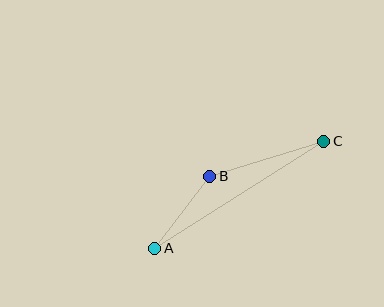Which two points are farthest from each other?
Points A and C are farthest from each other.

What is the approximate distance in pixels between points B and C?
The distance between B and C is approximately 119 pixels.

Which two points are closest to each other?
Points A and B are closest to each other.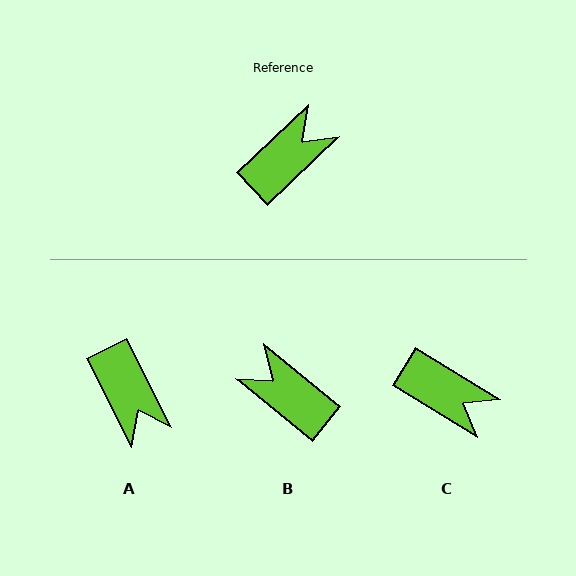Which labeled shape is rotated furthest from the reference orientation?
A, about 106 degrees away.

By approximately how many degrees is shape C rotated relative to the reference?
Approximately 75 degrees clockwise.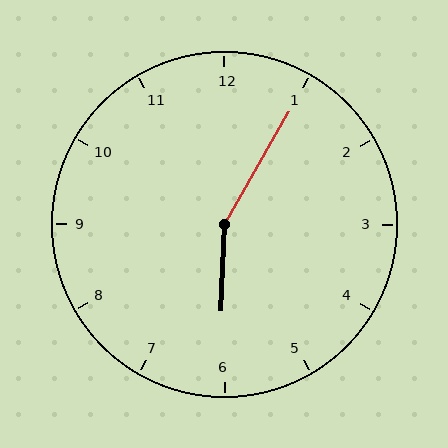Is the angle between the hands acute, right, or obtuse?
It is obtuse.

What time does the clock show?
6:05.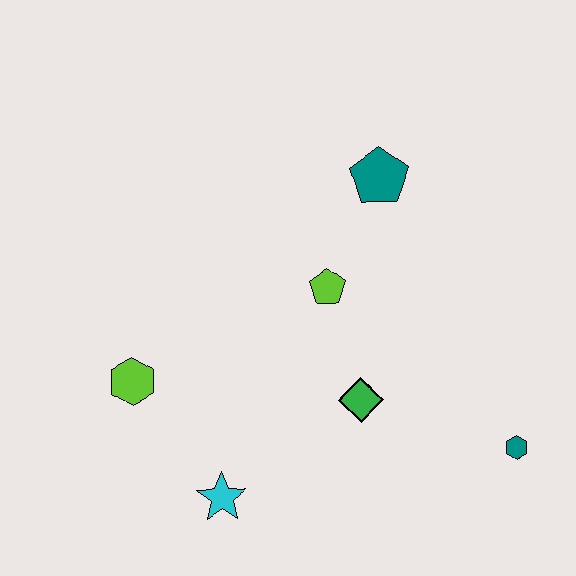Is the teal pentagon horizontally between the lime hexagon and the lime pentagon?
No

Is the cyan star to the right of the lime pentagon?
No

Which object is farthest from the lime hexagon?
The teal hexagon is farthest from the lime hexagon.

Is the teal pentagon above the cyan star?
Yes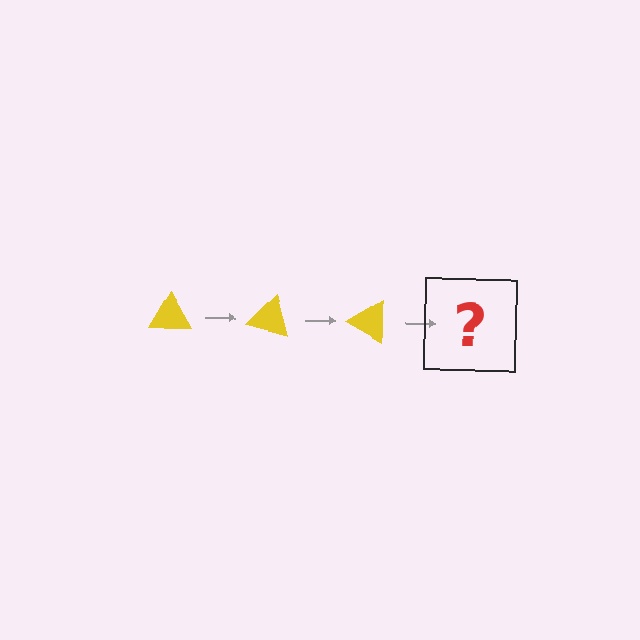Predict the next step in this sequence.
The next step is a yellow triangle rotated 45 degrees.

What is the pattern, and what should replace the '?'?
The pattern is that the triangle rotates 15 degrees each step. The '?' should be a yellow triangle rotated 45 degrees.